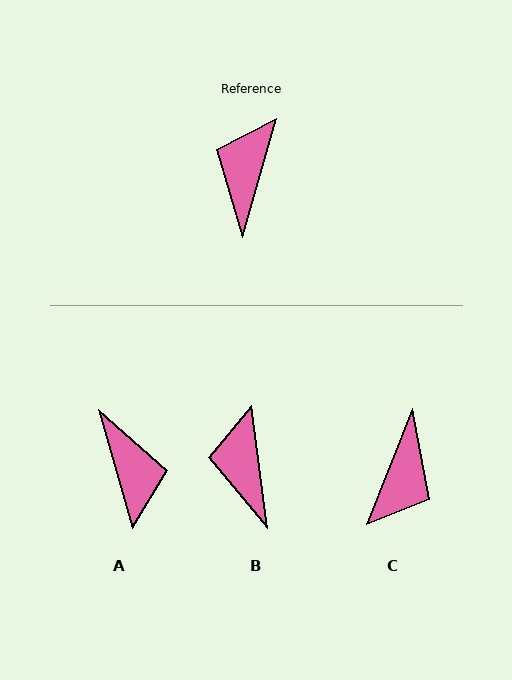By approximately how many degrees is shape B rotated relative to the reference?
Approximately 24 degrees counter-clockwise.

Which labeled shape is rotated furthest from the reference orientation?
C, about 174 degrees away.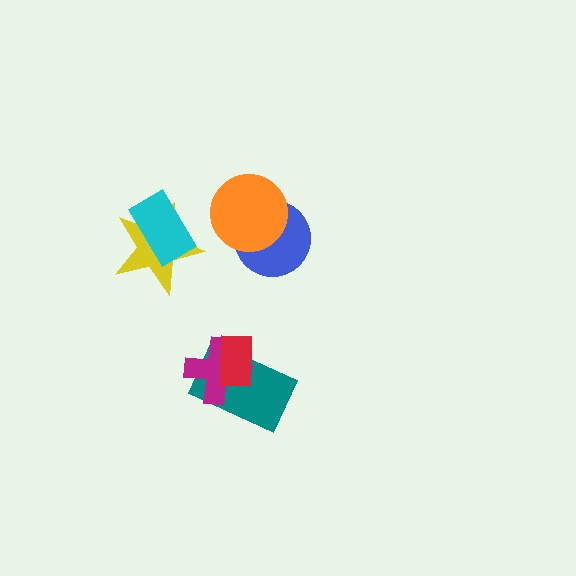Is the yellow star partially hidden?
Yes, it is partially covered by another shape.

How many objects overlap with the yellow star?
1 object overlaps with the yellow star.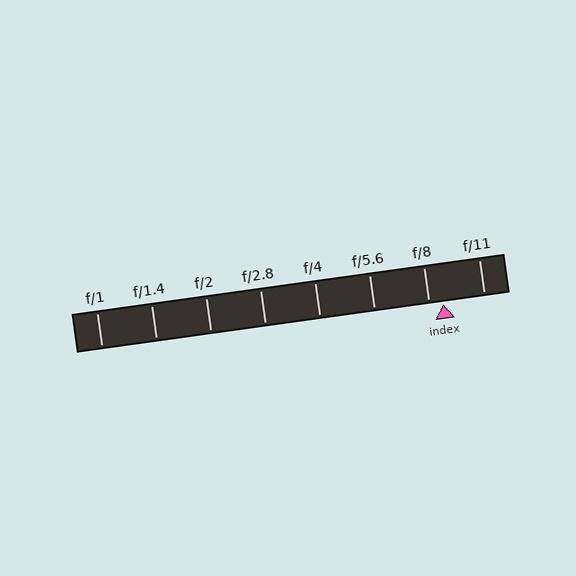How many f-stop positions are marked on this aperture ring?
There are 8 f-stop positions marked.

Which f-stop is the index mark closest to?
The index mark is closest to f/8.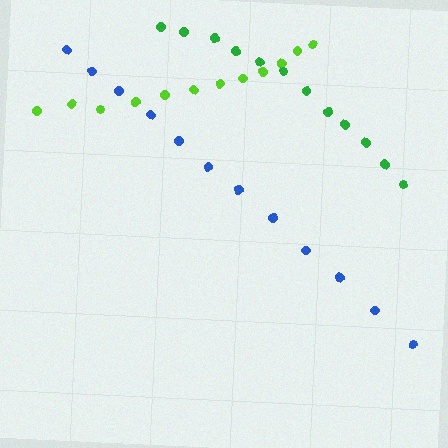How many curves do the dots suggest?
There are 3 distinct paths.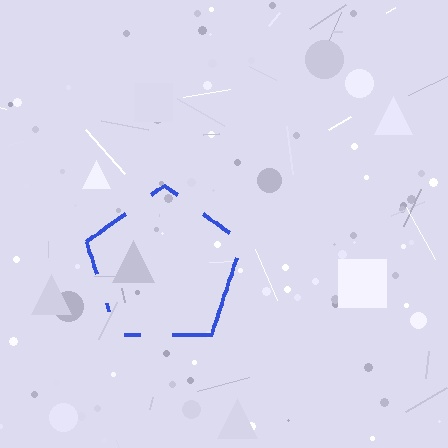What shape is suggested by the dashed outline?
The dashed outline suggests a pentagon.